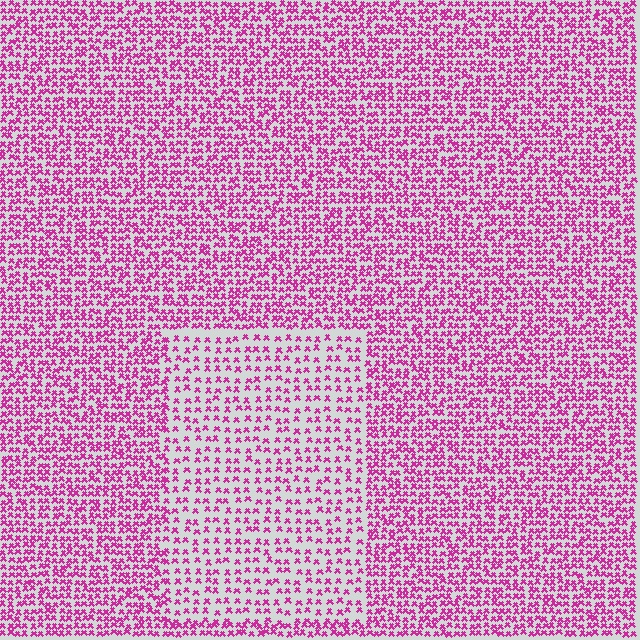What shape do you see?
I see a rectangle.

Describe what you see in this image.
The image contains small magenta elements arranged at two different densities. A rectangle-shaped region is visible where the elements are less densely packed than the surrounding area.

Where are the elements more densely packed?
The elements are more densely packed outside the rectangle boundary.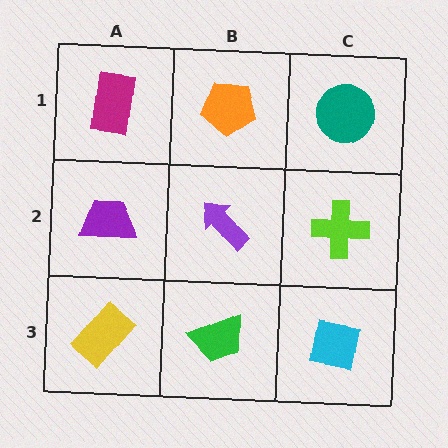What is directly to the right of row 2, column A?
A purple arrow.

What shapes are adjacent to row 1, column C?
A lime cross (row 2, column C), an orange pentagon (row 1, column B).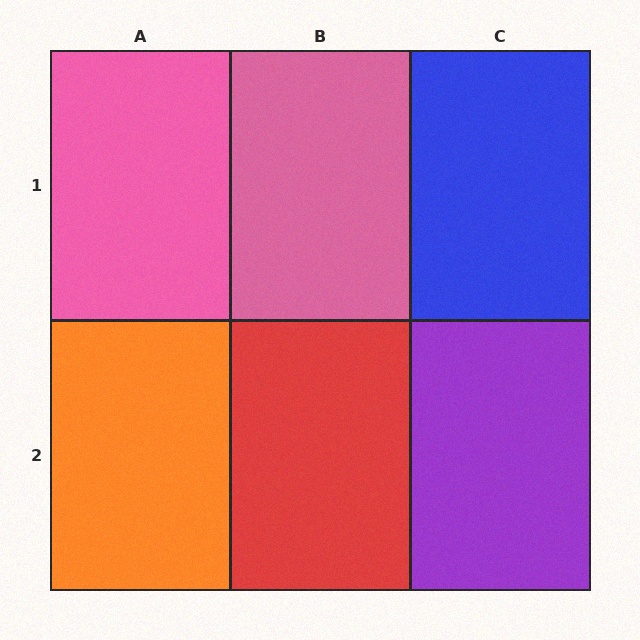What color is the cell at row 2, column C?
Purple.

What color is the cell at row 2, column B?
Red.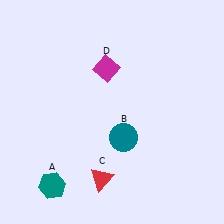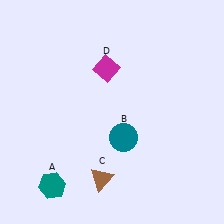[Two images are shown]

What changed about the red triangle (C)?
In Image 1, C is red. In Image 2, it changed to brown.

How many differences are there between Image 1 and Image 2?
There is 1 difference between the two images.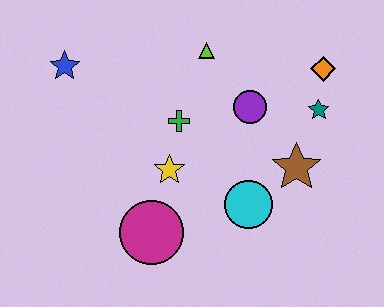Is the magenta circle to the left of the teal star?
Yes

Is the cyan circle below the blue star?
Yes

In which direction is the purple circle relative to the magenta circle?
The purple circle is above the magenta circle.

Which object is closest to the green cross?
The yellow star is closest to the green cross.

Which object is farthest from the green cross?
The orange diamond is farthest from the green cross.